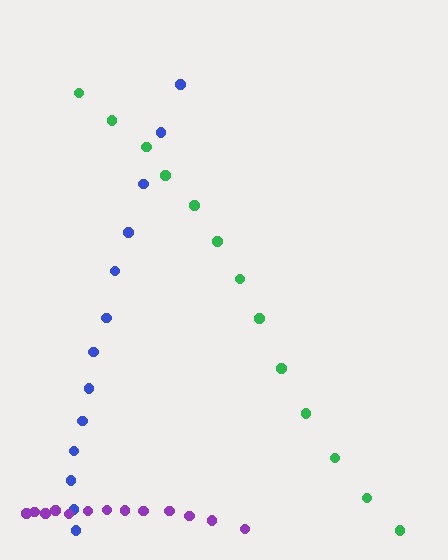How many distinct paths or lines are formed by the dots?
There are 3 distinct paths.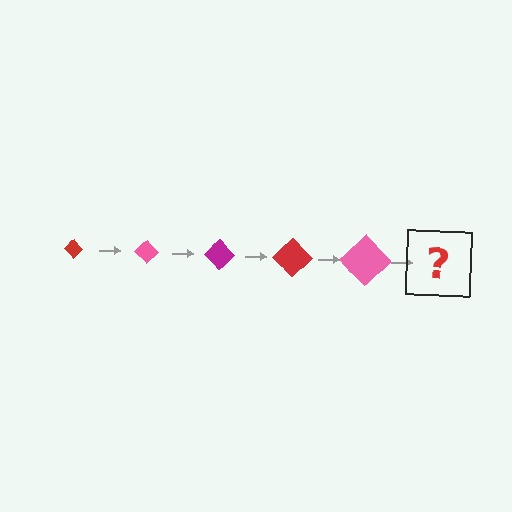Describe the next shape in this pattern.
It should be a magenta diamond, larger than the previous one.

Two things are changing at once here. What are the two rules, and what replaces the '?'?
The two rules are that the diamond grows larger each step and the color cycles through red, pink, and magenta. The '?' should be a magenta diamond, larger than the previous one.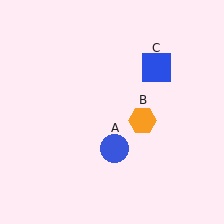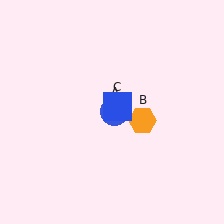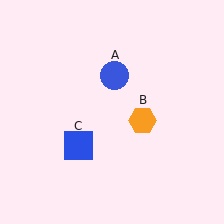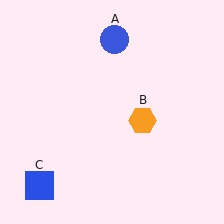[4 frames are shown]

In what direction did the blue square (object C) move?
The blue square (object C) moved down and to the left.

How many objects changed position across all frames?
2 objects changed position: blue circle (object A), blue square (object C).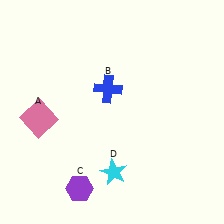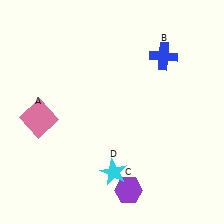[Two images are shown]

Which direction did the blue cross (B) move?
The blue cross (B) moved right.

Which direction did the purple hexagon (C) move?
The purple hexagon (C) moved right.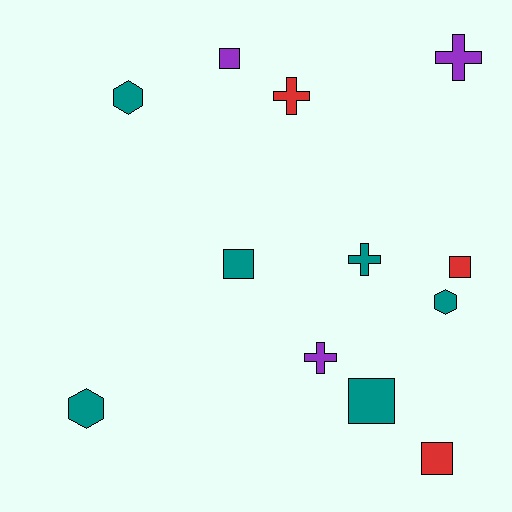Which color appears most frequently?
Teal, with 6 objects.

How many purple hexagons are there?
There are no purple hexagons.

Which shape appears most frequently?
Square, with 5 objects.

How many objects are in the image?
There are 12 objects.